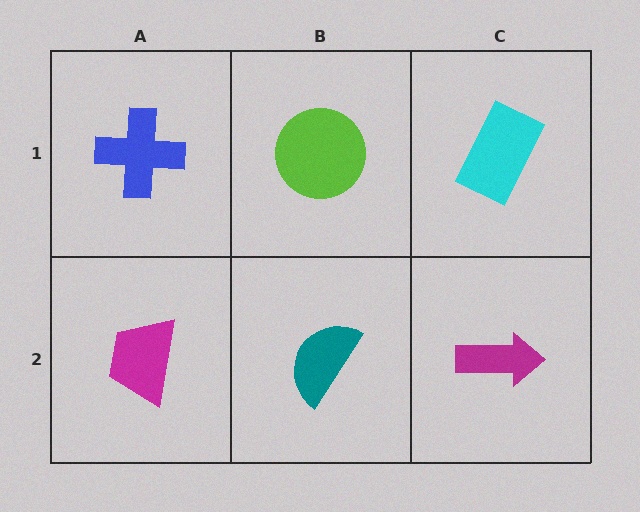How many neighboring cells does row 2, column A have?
2.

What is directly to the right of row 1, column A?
A lime circle.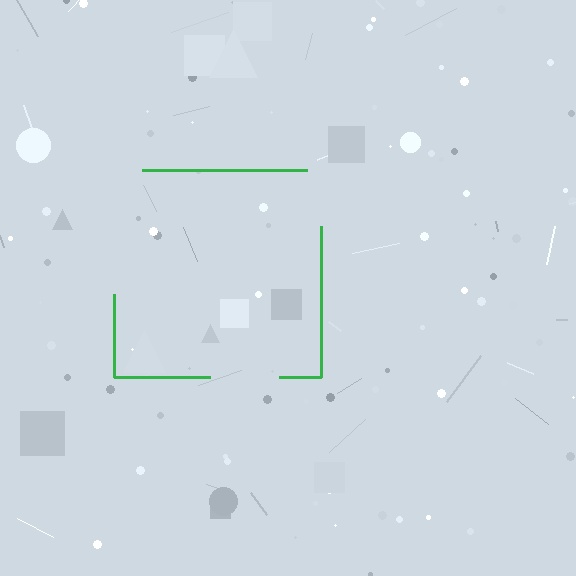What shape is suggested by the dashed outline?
The dashed outline suggests a square.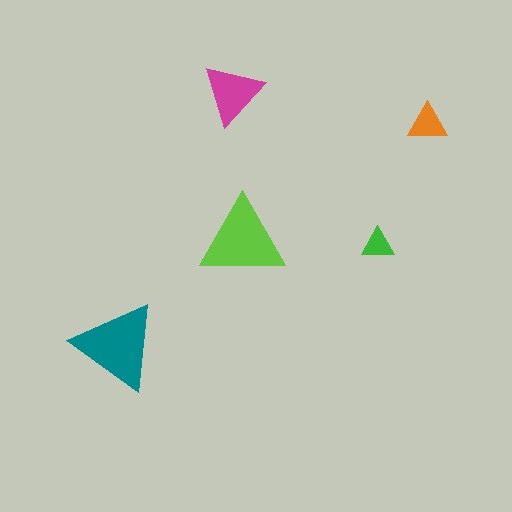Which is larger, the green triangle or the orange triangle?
The orange one.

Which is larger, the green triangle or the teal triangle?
The teal one.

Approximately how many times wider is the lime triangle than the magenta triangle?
About 1.5 times wider.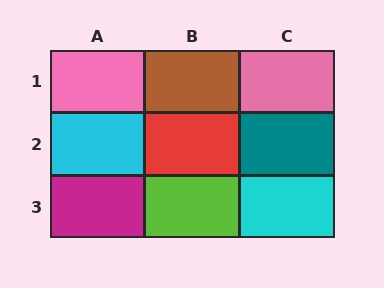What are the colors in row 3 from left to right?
Magenta, lime, cyan.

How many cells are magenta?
1 cell is magenta.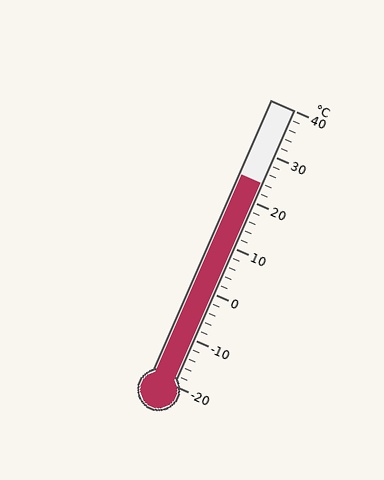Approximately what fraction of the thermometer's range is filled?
The thermometer is filled to approximately 75% of its range.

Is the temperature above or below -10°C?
The temperature is above -10°C.